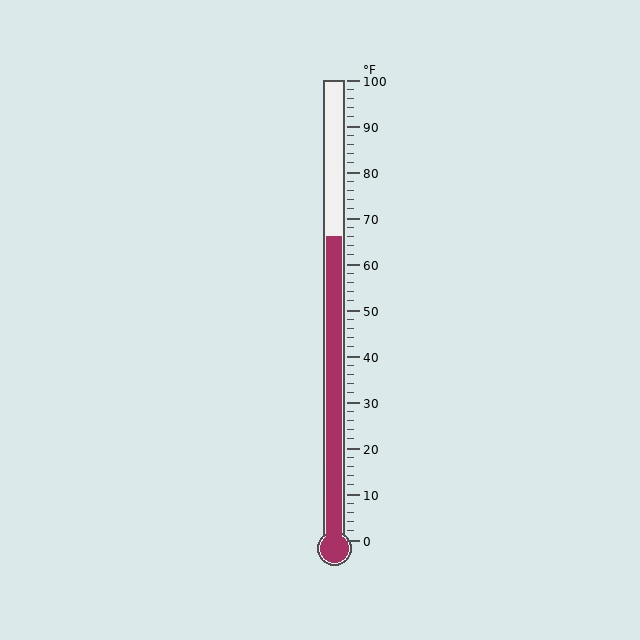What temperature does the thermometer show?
The thermometer shows approximately 66°F.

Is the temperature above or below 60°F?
The temperature is above 60°F.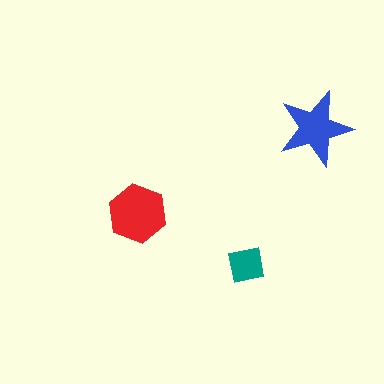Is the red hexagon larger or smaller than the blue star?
Larger.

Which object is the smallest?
The teal square.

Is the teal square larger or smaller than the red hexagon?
Smaller.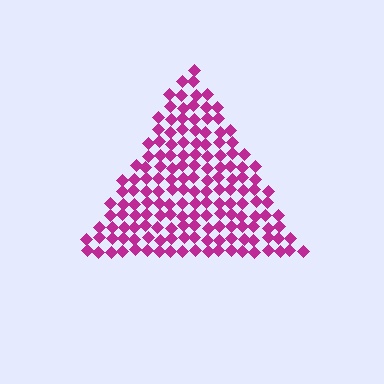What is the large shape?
The large shape is a triangle.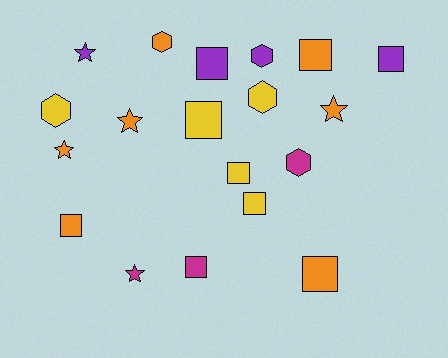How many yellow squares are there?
There are 3 yellow squares.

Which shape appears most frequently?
Square, with 9 objects.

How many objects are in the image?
There are 19 objects.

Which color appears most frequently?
Orange, with 7 objects.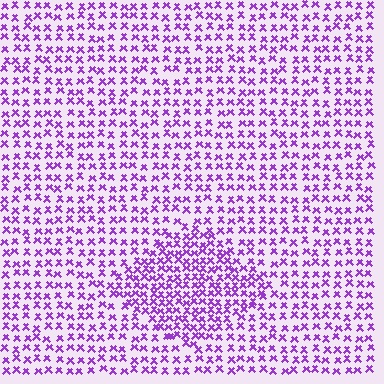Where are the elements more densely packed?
The elements are more densely packed inside the diamond boundary.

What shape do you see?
I see a diamond.